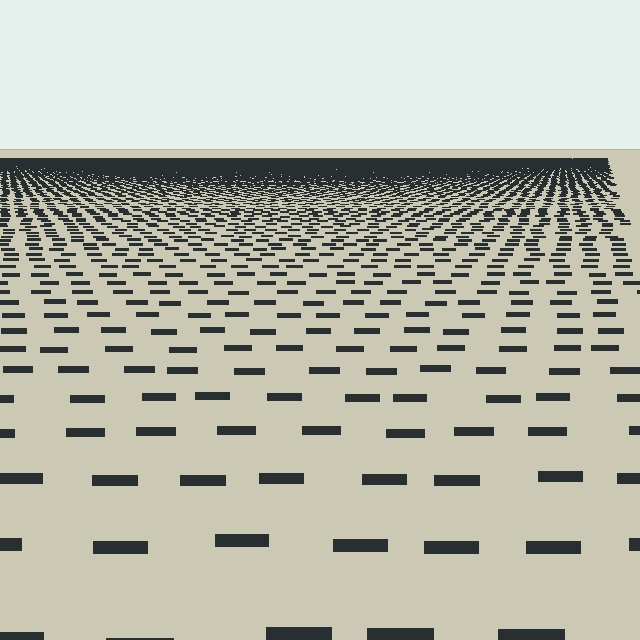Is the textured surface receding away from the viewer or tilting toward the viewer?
The surface is receding away from the viewer. Texture elements get smaller and denser toward the top.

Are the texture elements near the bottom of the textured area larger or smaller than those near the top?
Larger. Near the bottom, elements are closer to the viewer and appear at a bigger on-screen size.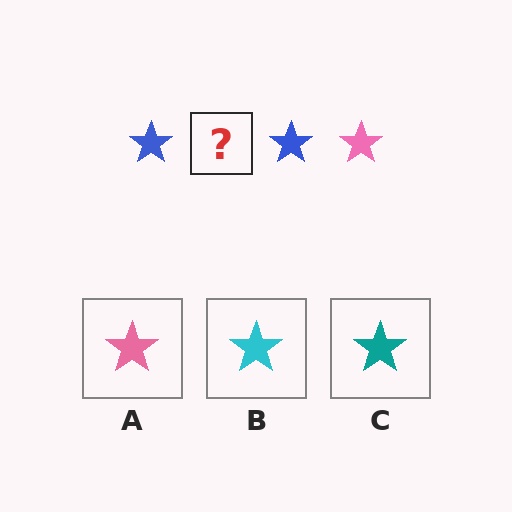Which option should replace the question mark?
Option A.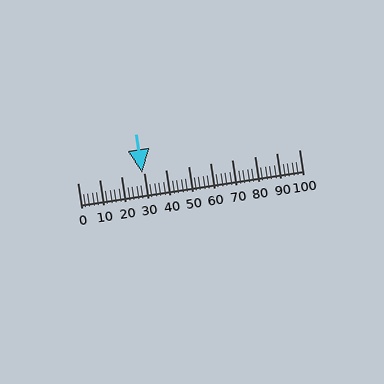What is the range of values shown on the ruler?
The ruler shows values from 0 to 100.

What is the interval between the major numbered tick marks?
The major tick marks are spaced 10 units apart.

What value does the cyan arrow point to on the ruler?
The cyan arrow points to approximately 29.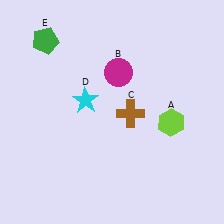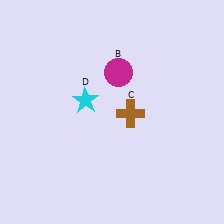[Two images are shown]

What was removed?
The green pentagon (E), the lime hexagon (A) were removed in Image 2.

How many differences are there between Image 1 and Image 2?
There are 2 differences between the two images.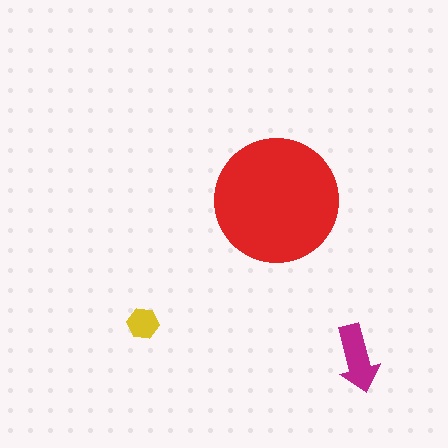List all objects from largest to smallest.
The red circle, the magenta arrow, the yellow hexagon.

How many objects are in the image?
There are 3 objects in the image.